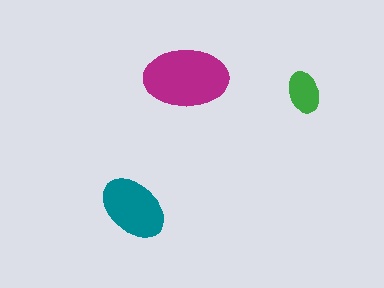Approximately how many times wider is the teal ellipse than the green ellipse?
About 1.5 times wider.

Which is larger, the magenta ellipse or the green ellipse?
The magenta one.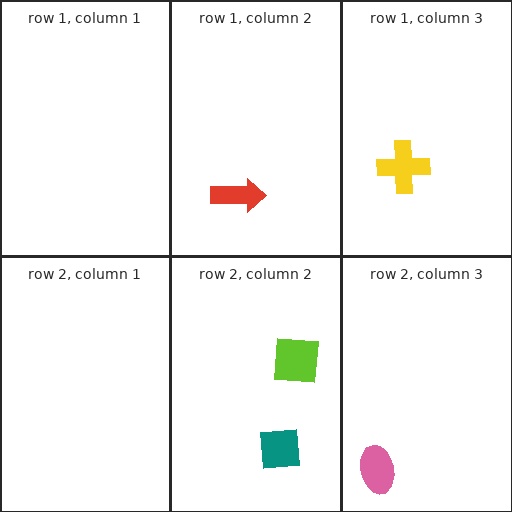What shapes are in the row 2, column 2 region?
The lime square, the teal square.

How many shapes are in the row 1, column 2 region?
1.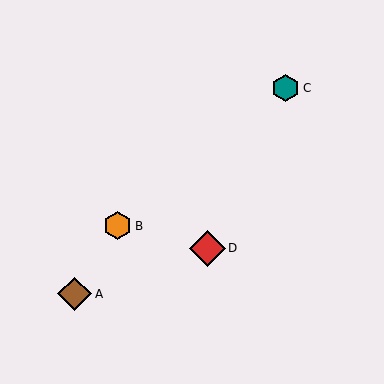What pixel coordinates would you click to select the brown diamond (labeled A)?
Click at (75, 294) to select the brown diamond A.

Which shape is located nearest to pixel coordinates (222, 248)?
The red diamond (labeled D) at (208, 248) is nearest to that location.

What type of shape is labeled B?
Shape B is an orange hexagon.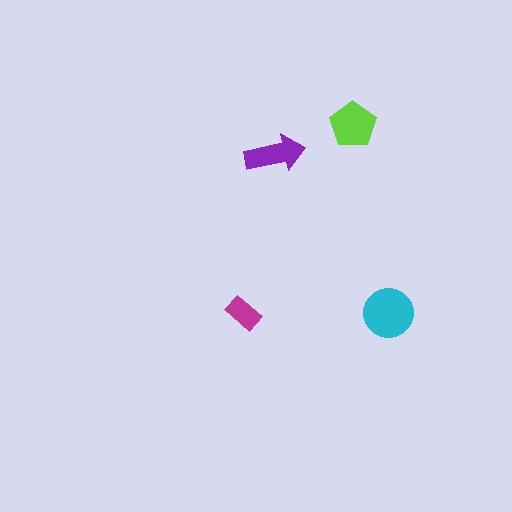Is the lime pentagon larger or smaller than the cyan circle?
Smaller.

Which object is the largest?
The cyan circle.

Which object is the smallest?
The magenta rectangle.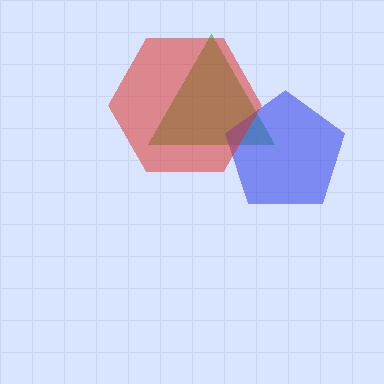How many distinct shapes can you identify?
There are 3 distinct shapes: a green triangle, a blue pentagon, a red hexagon.